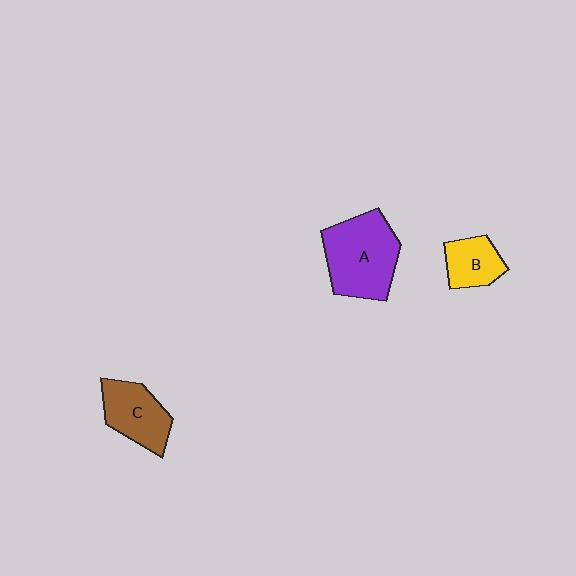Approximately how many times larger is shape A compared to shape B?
Approximately 2.1 times.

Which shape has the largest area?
Shape A (purple).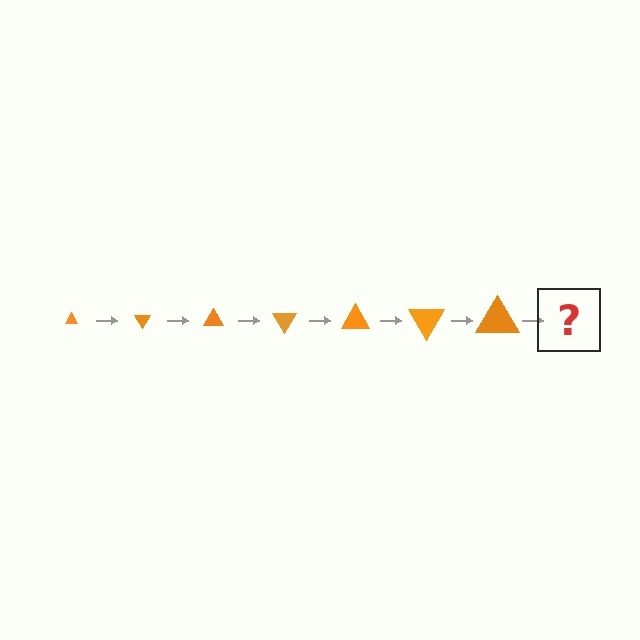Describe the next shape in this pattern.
It should be a triangle, larger than the previous one and rotated 420 degrees from the start.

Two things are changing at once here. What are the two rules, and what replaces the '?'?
The two rules are that the triangle grows larger each step and it rotates 60 degrees each step. The '?' should be a triangle, larger than the previous one and rotated 420 degrees from the start.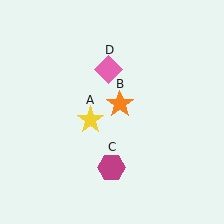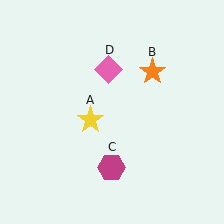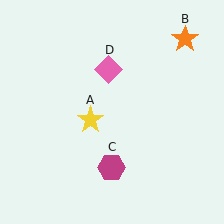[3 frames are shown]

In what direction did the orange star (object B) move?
The orange star (object B) moved up and to the right.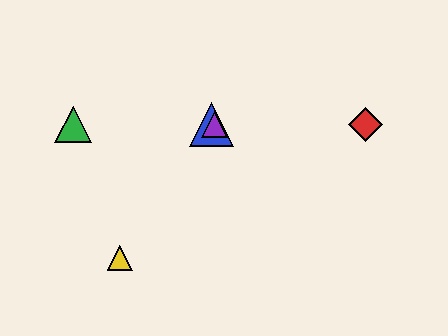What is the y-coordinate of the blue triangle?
The blue triangle is at y≈125.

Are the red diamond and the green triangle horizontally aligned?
Yes, both are at y≈125.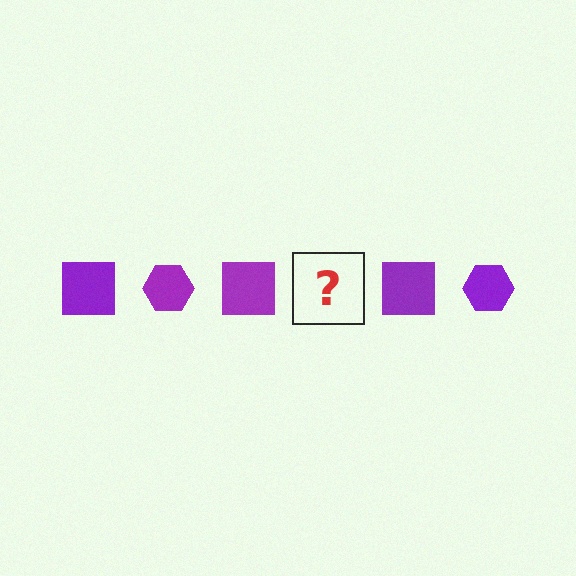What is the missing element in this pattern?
The missing element is a purple hexagon.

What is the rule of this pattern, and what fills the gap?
The rule is that the pattern cycles through square, hexagon shapes in purple. The gap should be filled with a purple hexagon.